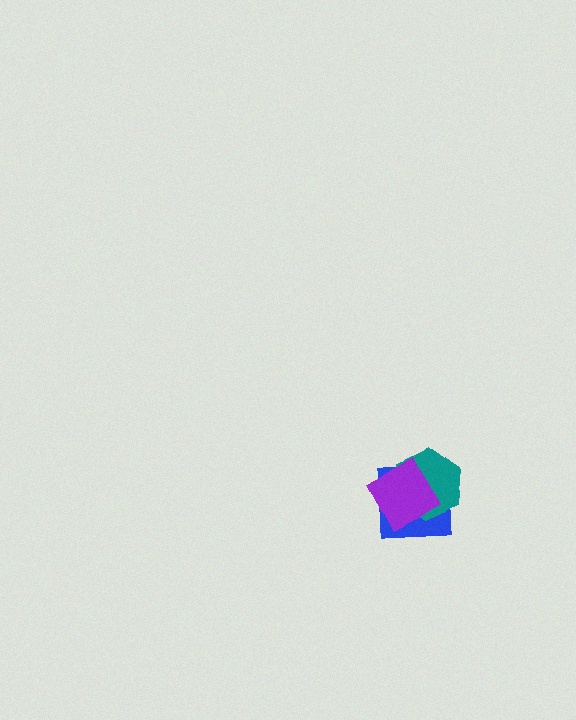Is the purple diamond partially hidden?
No, no other shape covers it.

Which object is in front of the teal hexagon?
The purple diamond is in front of the teal hexagon.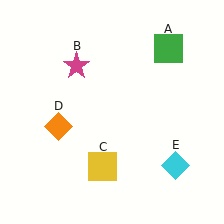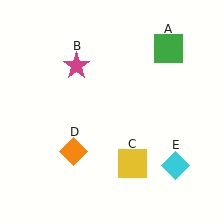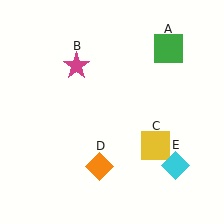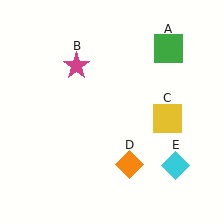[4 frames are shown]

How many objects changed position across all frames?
2 objects changed position: yellow square (object C), orange diamond (object D).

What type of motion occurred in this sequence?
The yellow square (object C), orange diamond (object D) rotated counterclockwise around the center of the scene.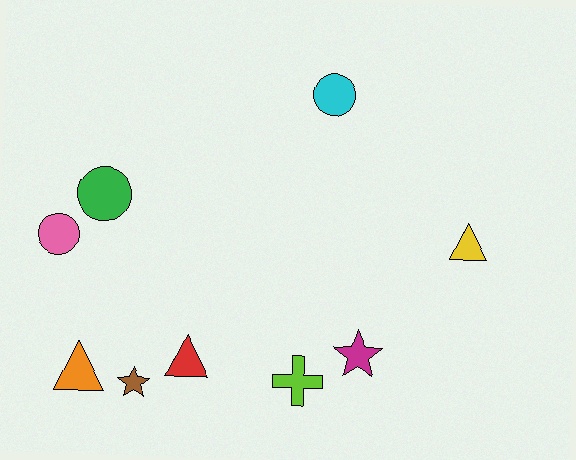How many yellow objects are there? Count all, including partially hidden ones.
There is 1 yellow object.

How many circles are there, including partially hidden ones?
There are 3 circles.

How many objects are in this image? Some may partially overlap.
There are 9 objects.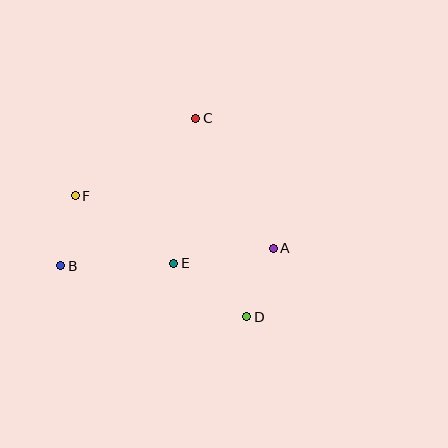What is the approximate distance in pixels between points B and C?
The distance between B and C is approximately 200 pixels.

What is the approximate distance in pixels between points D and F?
The distance between D and F is approximately 210 pixels.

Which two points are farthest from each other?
Points A and B are farthest from each other.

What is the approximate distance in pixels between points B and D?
The distance between B and D is approximately 193 pixels.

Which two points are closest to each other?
Points B and F are closest to each other.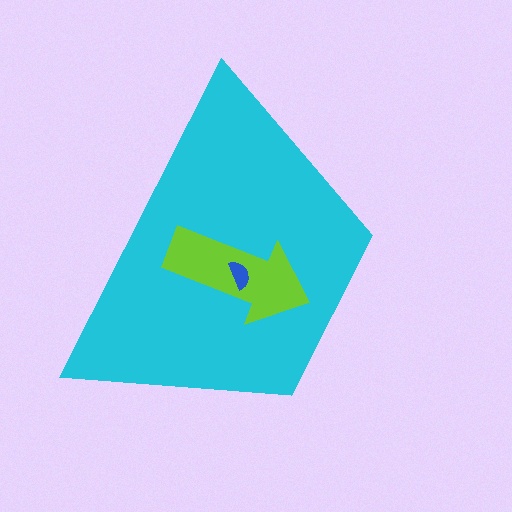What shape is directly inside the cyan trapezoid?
The lime arrow.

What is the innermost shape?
The blue semicircle.